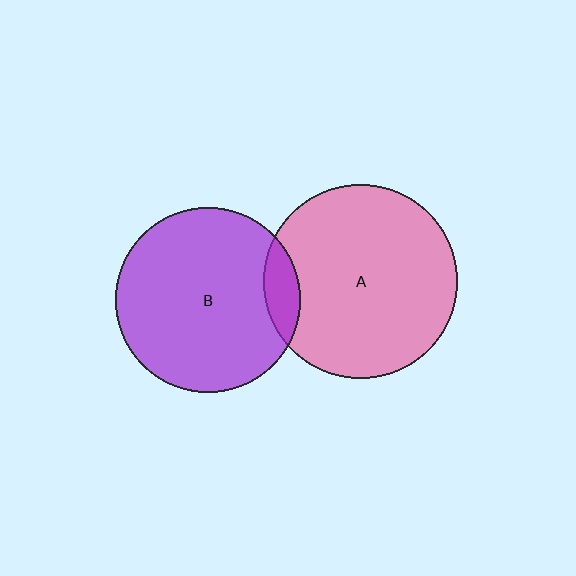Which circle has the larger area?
Circle A (pink).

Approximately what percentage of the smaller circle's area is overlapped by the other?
Approximately 10%.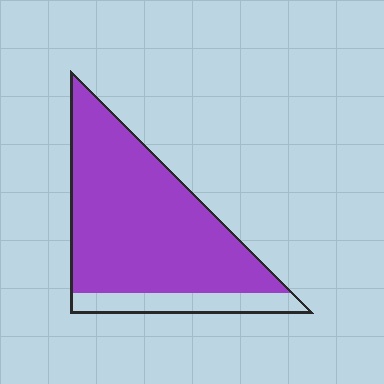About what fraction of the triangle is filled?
About five sixths (5/6).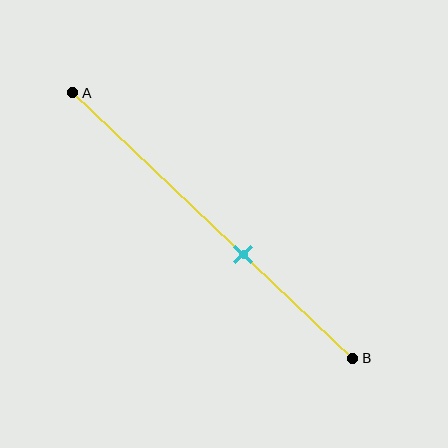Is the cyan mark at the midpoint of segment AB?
No, the mark is at about 60% from A, not at the 50% midpoint.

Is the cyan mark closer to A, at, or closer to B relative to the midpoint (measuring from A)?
The cyan mark is closer to point B than the midpoint of segment AB.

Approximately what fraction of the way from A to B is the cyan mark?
The cyan mark is approximately 60% of the way from A to B.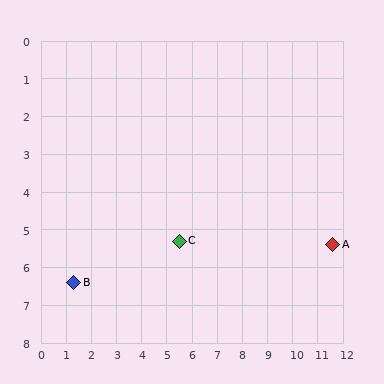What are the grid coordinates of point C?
Point C is at approximately (5.5, 5.3).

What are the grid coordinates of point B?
Point B is at approximately (1.3, 6.4).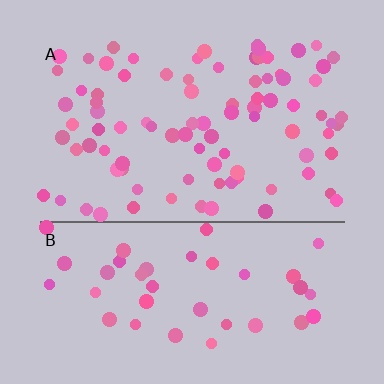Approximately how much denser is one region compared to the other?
Approximately 2.1× — region A over region B.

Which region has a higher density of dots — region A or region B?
A (the top).